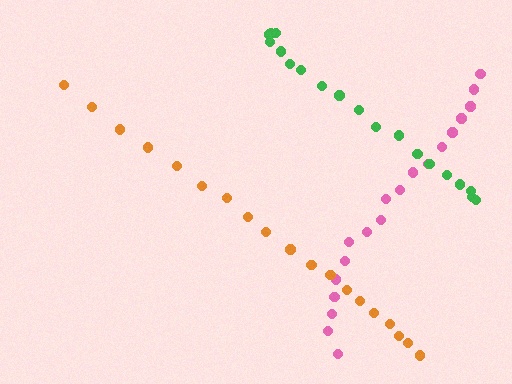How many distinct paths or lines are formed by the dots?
There are 3 distinct paths.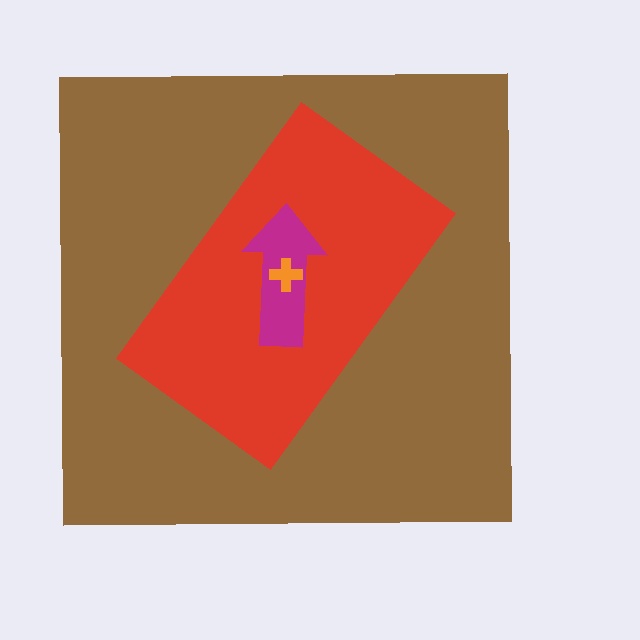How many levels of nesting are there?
4.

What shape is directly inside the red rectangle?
The magenta arrow.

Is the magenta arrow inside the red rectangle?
Yes.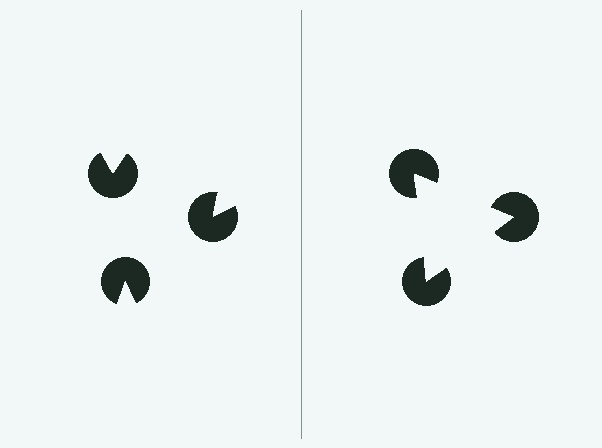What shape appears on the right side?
An illusory triangle.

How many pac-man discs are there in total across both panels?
6 — 3 on each side.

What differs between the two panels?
The pac-man discs are positioned identically on both sides; only the wedge orientations differ. On the right they align to a triangle; on the left they are misaligned.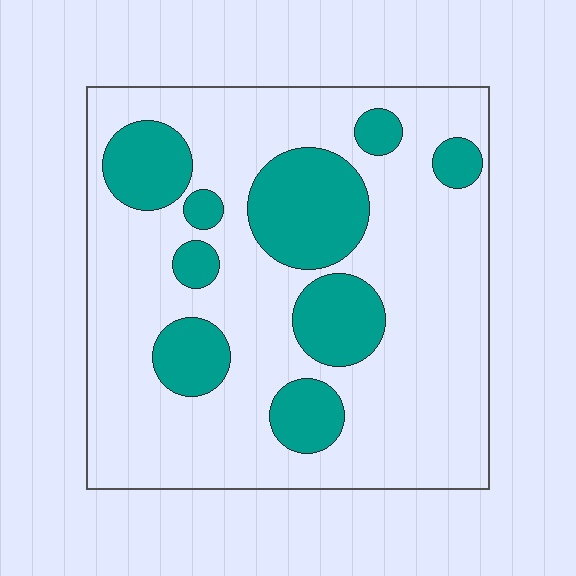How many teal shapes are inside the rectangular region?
9.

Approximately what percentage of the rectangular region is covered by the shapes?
Approximately 25%.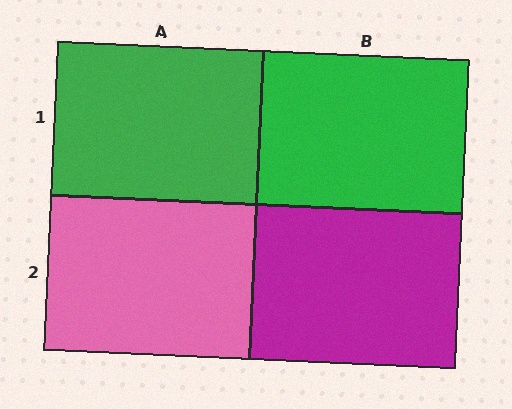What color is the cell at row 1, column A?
Green.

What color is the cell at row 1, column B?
Green.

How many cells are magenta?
1 cell is magenta.